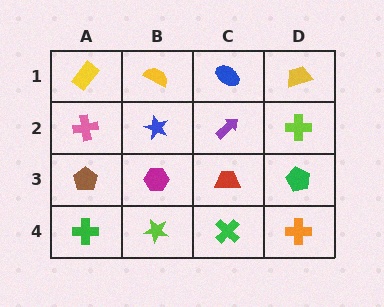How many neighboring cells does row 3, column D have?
3.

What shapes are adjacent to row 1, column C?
A purple arrow (row 2, column C), a yellow semicircle (row 1, column B), a yellow trapezoid (row 1, column D).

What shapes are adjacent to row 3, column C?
A purple arrow (row 2, column C), a green cross (row 4, column C), a magenta hexagon (row 3, column B), a green pentagon (row 3, column D).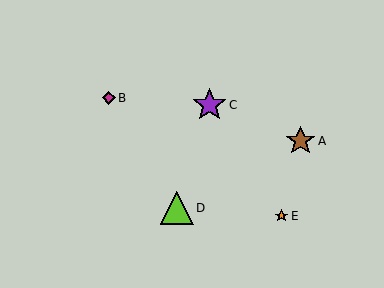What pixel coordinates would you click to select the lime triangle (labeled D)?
Click at (177, 208) to select the lime triangle D.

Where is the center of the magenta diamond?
The center of the magenta diamond is at (109, 98).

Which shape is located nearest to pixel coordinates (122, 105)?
The magenta diamond (labeled B) at (109, 98) is nearest to that location.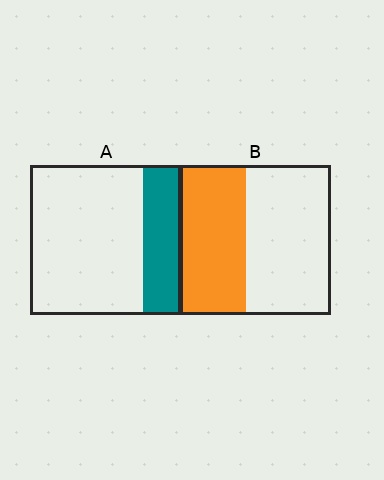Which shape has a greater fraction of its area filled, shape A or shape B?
Shape B.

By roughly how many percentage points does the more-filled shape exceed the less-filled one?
By roughly 20 percentage points (B over A).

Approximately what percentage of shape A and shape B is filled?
A is approximately 25% and B is approximately 45%.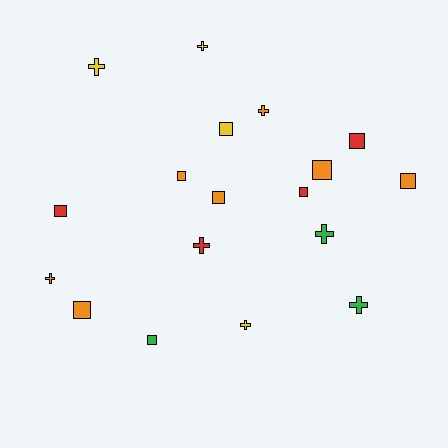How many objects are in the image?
There are 18 objects.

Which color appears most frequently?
Orange, with 7 objects.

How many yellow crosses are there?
There are 3 yellow crosses.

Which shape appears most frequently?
Square, with 10 objects.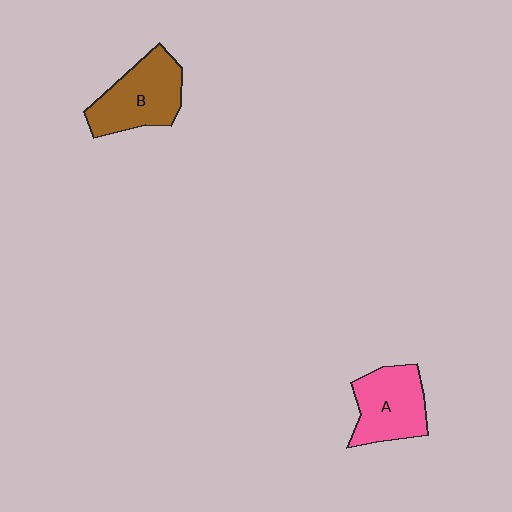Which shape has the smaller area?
Shape A (pink).